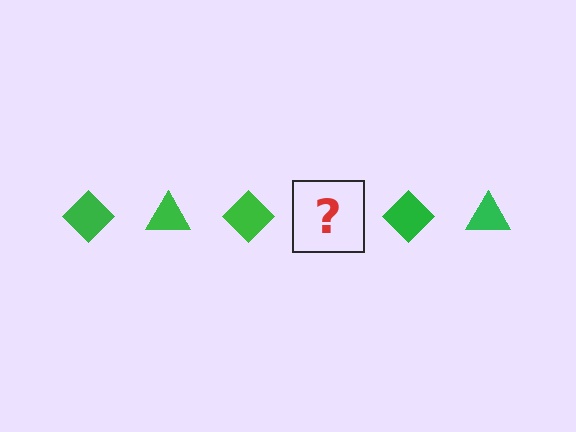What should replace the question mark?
The question mark should be replaced with a green triangle.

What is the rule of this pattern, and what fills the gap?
The rule is that the pattern cycles through diamond, triangle shapes in green. The gap should be filled with a green triangle.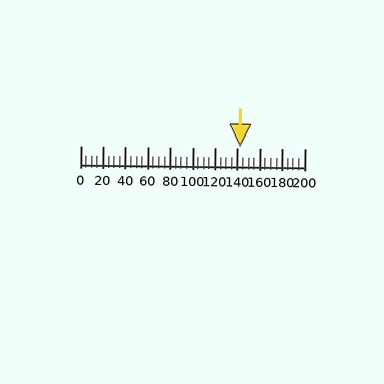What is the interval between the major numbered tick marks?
The major tick marks are spaced 20 units apart.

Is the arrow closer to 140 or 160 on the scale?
The arrow is closer to 140.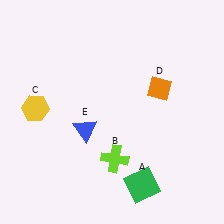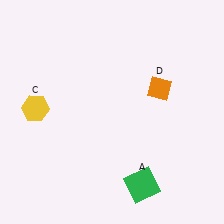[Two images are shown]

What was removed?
The blue triangle (E), the lime cross (B) were removed in Image 2.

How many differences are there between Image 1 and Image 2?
There are 2 differences between the two images.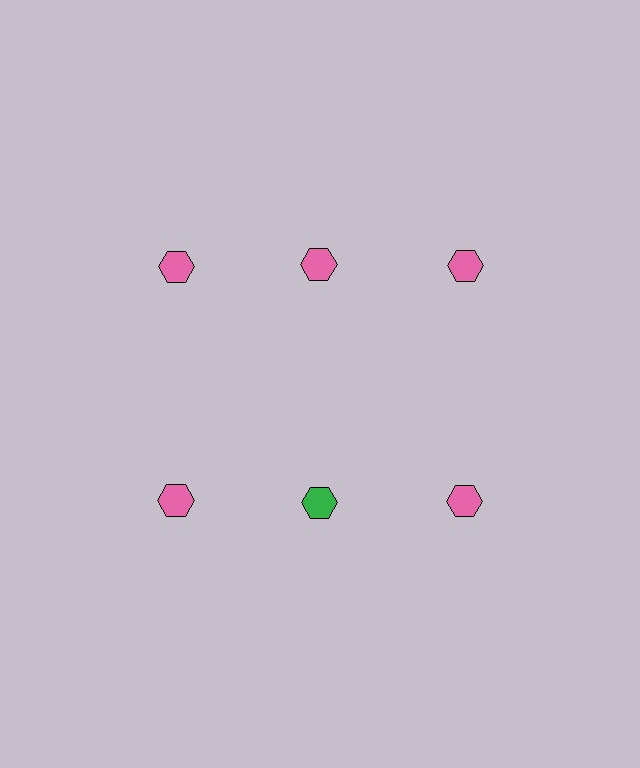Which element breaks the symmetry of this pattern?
The green hexagon in the second row, second from left column breaks the symmetry. All other shapes are pink hexagons.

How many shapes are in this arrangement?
There are 6 shapes arranged in a grid pattern.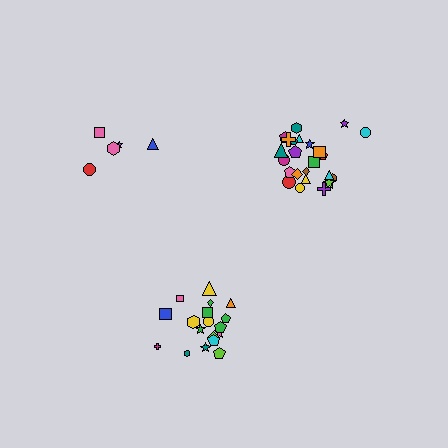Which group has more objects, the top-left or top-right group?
The top-right group.